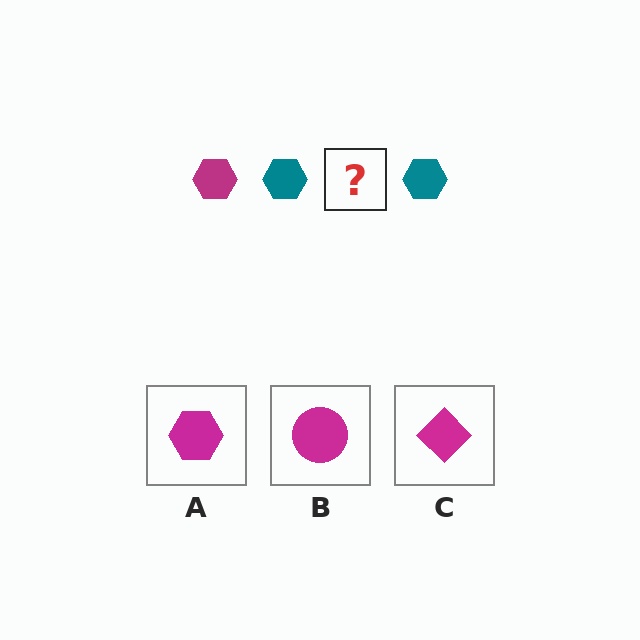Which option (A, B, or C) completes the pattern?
A.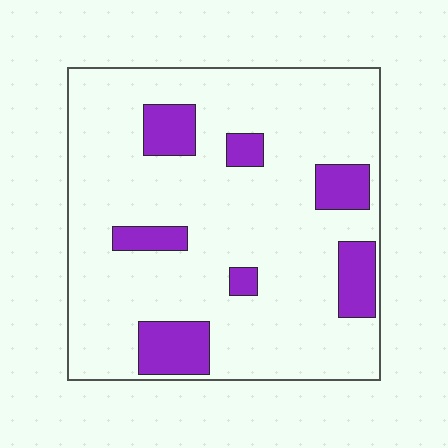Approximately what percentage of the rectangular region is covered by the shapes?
Approximately 15%.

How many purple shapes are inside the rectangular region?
7.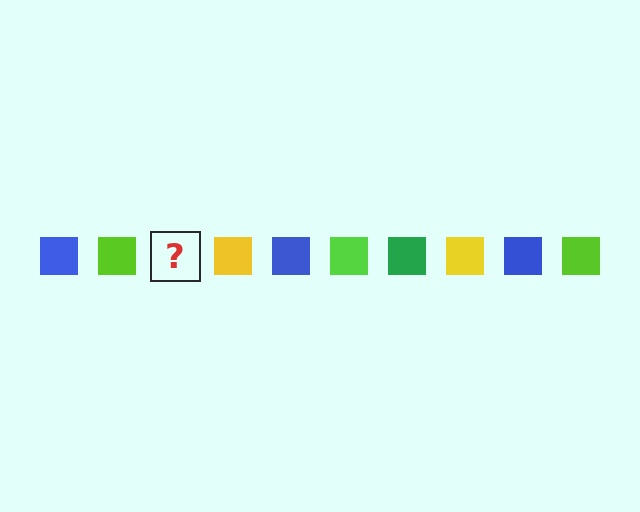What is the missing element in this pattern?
The missing element is a green square.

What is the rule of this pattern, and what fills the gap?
The rule is that the pattern cycles through blue, lime, green, yellow squares. The gap should be filled with a green square.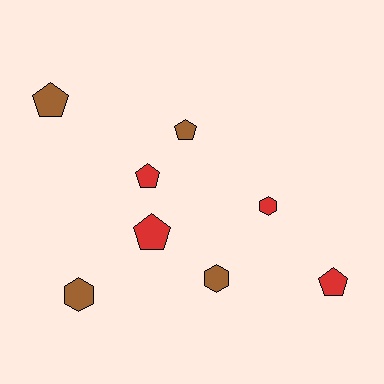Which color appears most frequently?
Red, with 4 objects.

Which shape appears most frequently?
Pentagon, with 5 objects.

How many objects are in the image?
There are 8 objects.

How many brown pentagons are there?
There are 2 brown pentagons.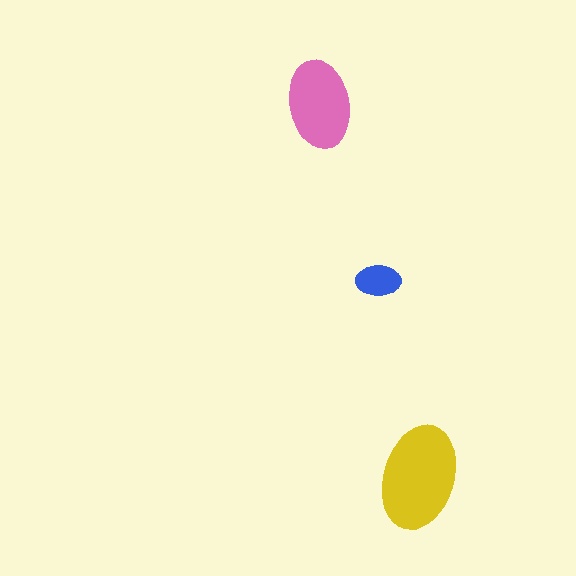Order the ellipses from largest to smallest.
the yellow one, the pink one, the blue one.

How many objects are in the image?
There are 3 objects in the image.